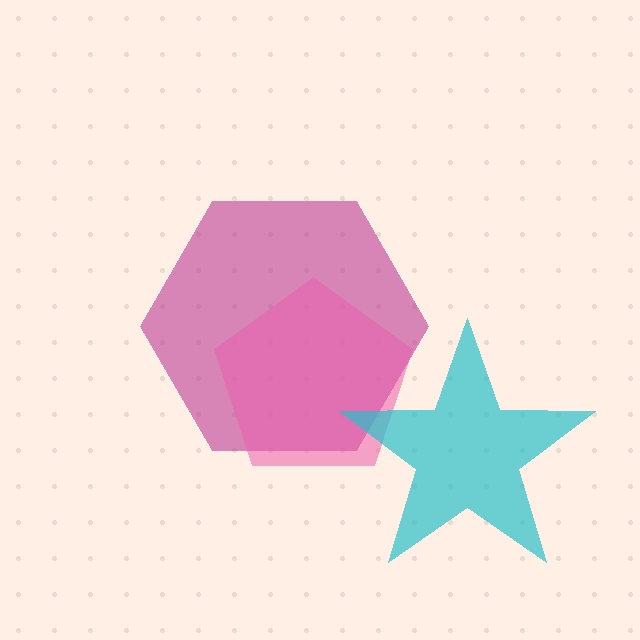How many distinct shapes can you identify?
There are 3 distinct shapes: a magenta hexagon, a pink pentagon, a cyan star.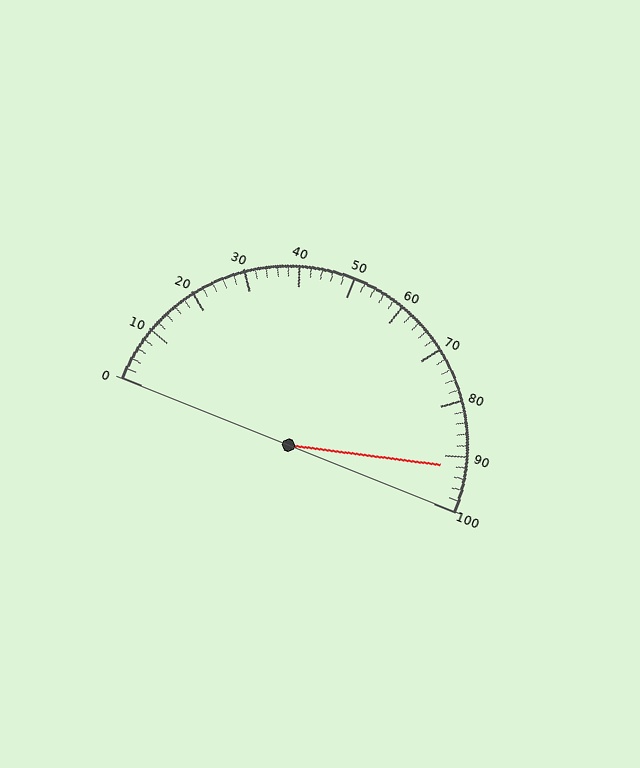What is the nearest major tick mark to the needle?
The nearest major tick mark is 90.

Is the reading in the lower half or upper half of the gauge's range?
The reading is in the upper half of the range (0 to 100).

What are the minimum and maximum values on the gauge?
The gauge ranges from 0 to 100.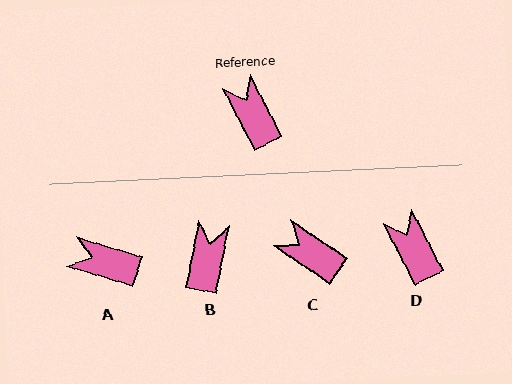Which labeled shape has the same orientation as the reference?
D.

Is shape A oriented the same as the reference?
No, it is off by about 45 degrees.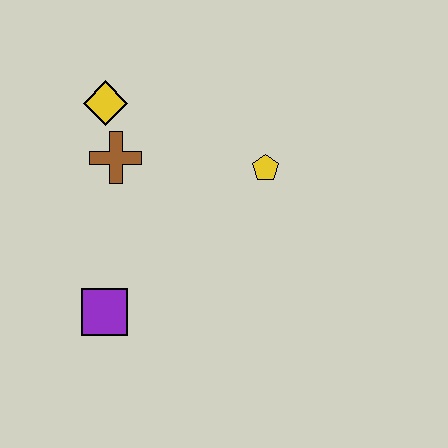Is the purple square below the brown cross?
Yes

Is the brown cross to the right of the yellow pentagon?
No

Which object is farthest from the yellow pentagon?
The purple square is farthest from the yellow pentagon.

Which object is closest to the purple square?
The brown cross is closest to the purple square.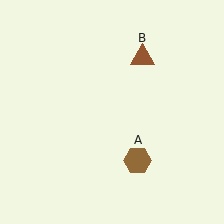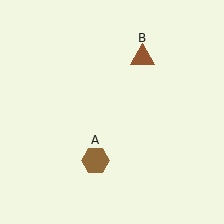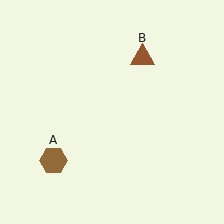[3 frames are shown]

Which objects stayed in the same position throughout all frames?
Brown triangle (object B) remained stationary.